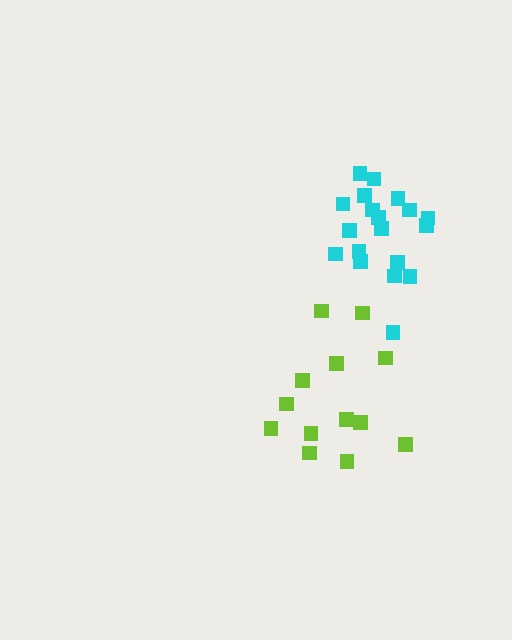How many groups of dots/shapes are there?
There are 2 groups.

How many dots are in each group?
Group 1: 19 dots, Group 2: 13 dots (32 total).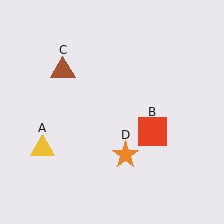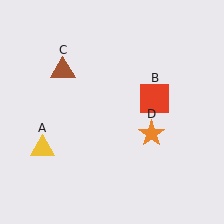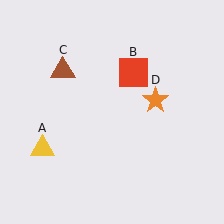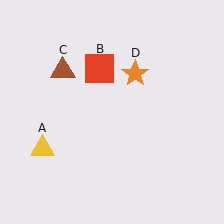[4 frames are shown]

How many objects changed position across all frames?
2 objects changed position: red square (object B), orange star (object D).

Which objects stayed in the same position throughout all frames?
Yellow triangle (object A) and brown triangle (object C) remained stationary.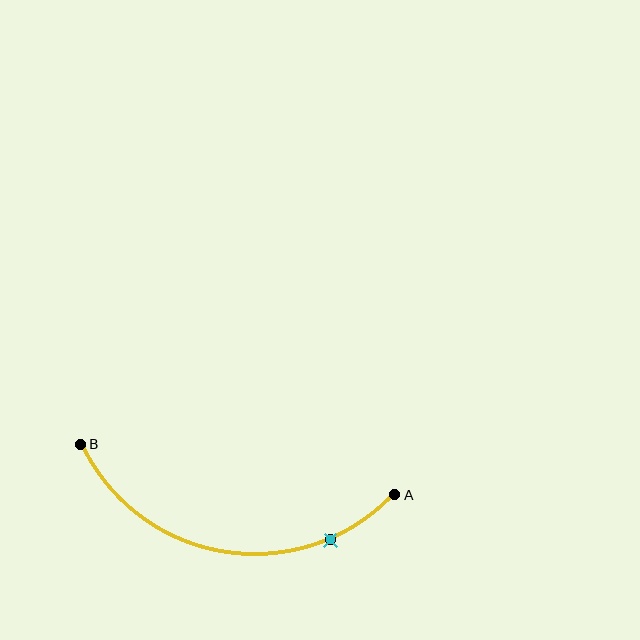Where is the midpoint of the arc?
The arc midpoint is the point on the curve farthest from the straight line joining A and B. It sits below that line.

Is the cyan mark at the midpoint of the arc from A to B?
No. The cyan mark lies on the arc but is closer to endpoint A. The arc midpoint would be at the point on the curve equidistant along the arc from both A and B.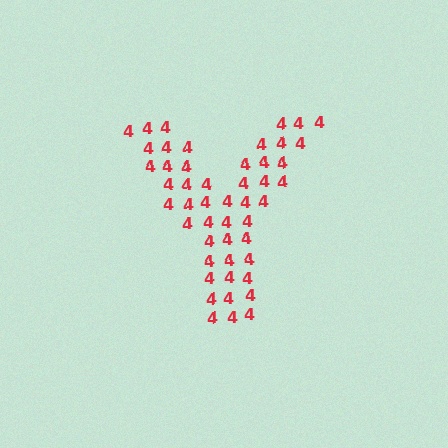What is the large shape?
The large shape is the letter Y.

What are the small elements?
The small elements are digit 4's.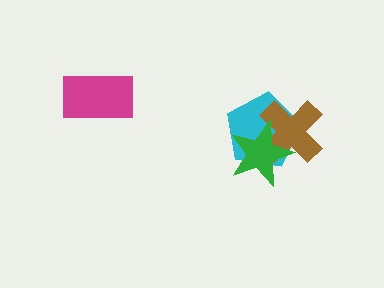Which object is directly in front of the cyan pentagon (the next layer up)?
The brown cross is directly in front of the cyan pentagon.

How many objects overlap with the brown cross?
2 objects overlap with the brown cross.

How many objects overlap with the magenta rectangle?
0 objects overlap with the magenta rectangle.